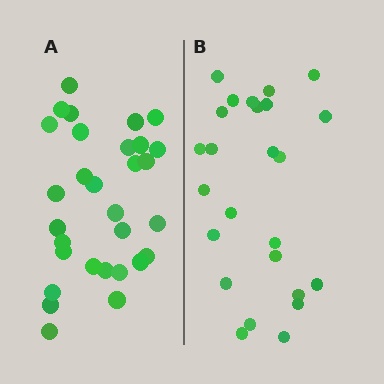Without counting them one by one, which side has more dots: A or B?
Region A (the left region) has more dots.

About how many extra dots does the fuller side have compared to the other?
Region A has about 5 more dots than region B.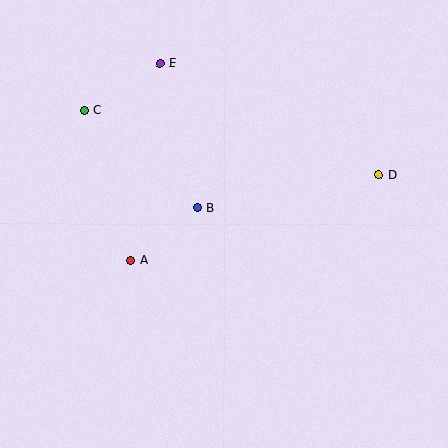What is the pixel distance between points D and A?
The distance between D and A is 262 pixels.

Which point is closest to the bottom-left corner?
Point A is closest to the bottom-left corner.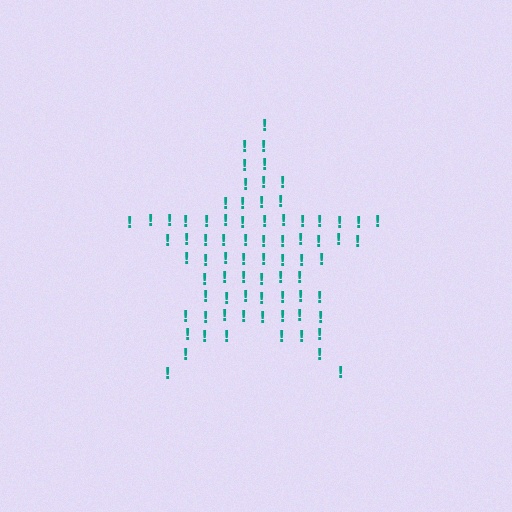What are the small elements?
The small elements are exclamation marks.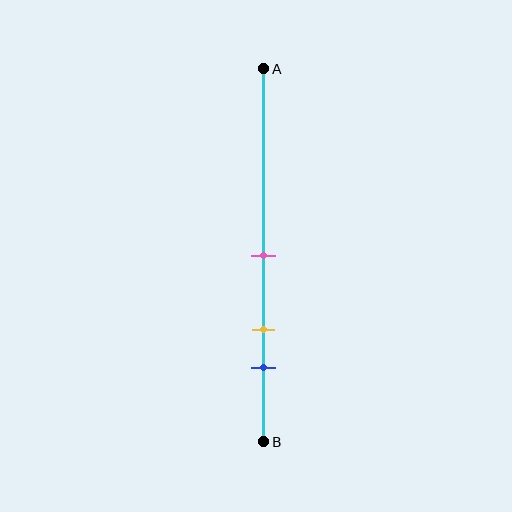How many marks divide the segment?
There are 3 marks dividing the segment.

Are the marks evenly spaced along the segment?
Yes, the marks are approximately evenly spaced.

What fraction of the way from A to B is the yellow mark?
The yellow mark is approximately 70% (0.7) of the way from A to B.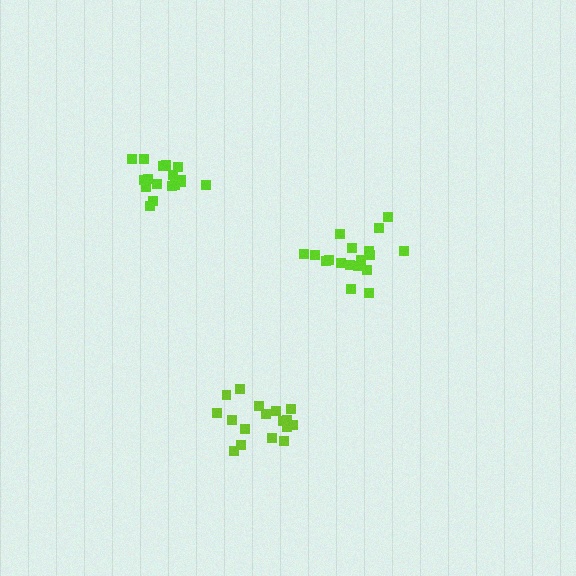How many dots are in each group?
Group 1: 17 dots, Group 2: 18 dots, Group 3: 18 dots (53 total).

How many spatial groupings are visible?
There are 3 spatial groupings.